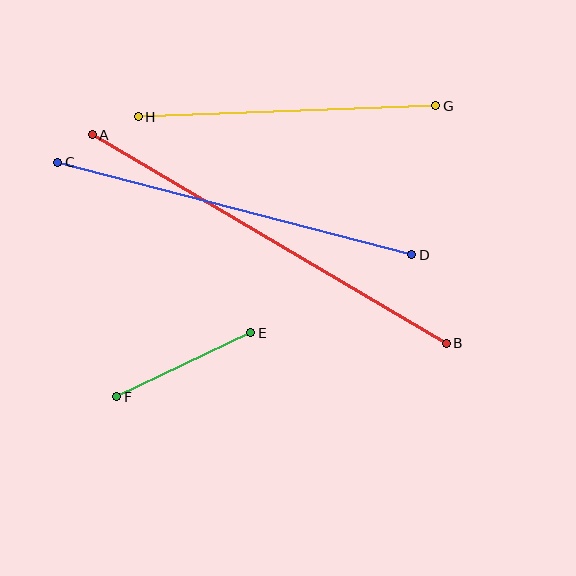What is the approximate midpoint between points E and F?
The midpoint is at approximately (184, 365) pixels.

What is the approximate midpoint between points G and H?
The midpoint is at approximately (287, 111) pixels.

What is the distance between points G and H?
The distance is approximately 298 pixels.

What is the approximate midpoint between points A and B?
The midpoint is at approximately (269, 239) pixels.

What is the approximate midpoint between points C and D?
The midpoint is at approximately (235, 209) pixels.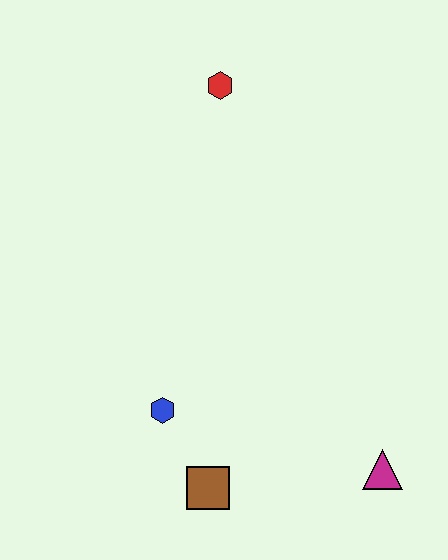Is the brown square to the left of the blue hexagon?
No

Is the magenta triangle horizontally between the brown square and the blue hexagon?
No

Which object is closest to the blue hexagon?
The brown square is closest to the blue hexagon.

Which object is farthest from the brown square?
The red hexagon is farthest from the brown square.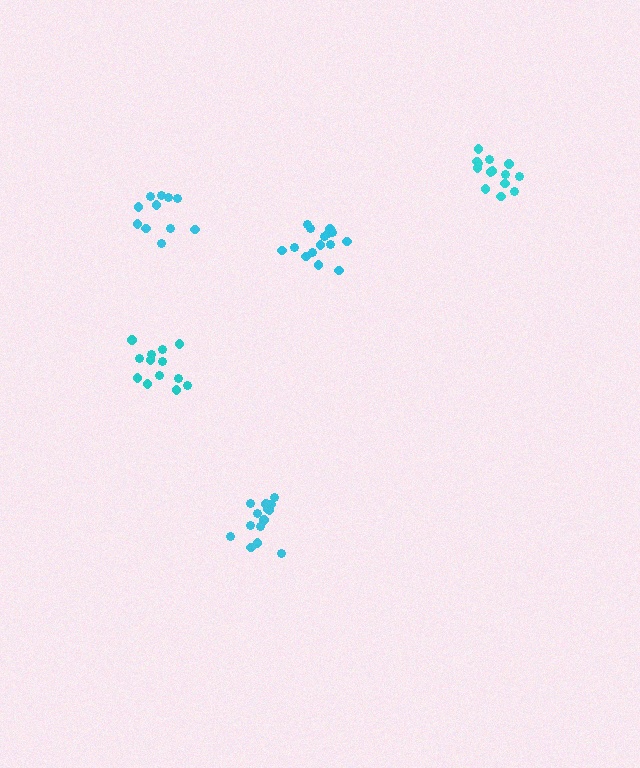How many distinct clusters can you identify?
There are 5 distinct clusters.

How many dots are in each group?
Group 1: 14 dots, Group 2: 13 dots, Group 3: 15 dots, Group 4: 11 dots, Group 5: 14 dots (67 total).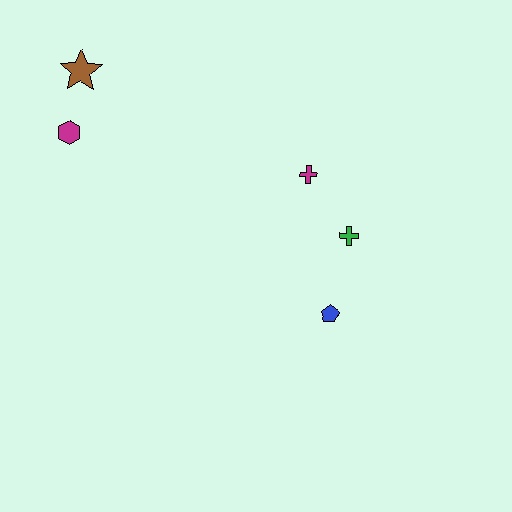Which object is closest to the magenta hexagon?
The brown star is closest to the magenta hexagon.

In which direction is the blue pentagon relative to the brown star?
The blue pentagon is to the right of the brown star.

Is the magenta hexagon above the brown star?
No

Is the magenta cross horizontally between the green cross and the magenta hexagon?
Yes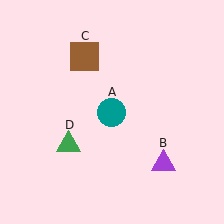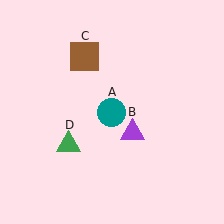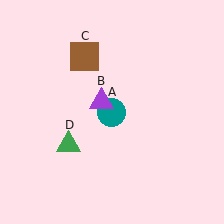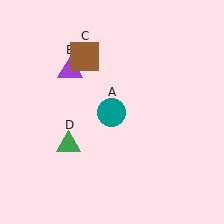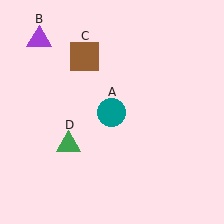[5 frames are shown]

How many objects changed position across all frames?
1 object changed position: purple triangle (object B).